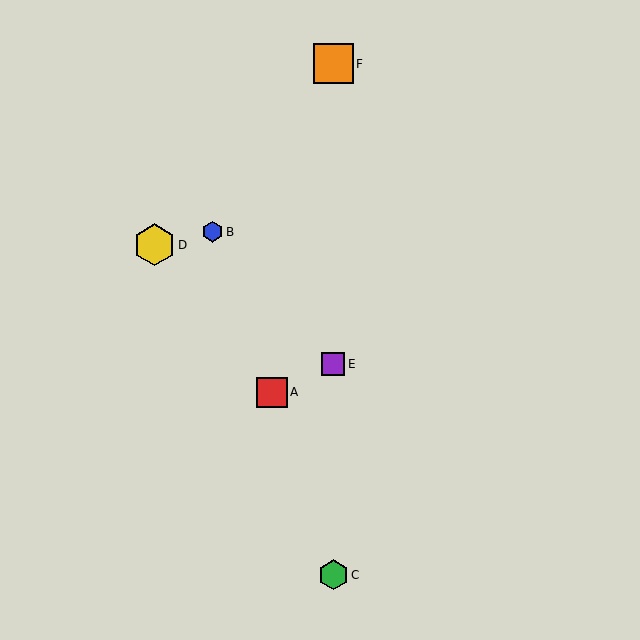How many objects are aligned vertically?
3 objects (C, E, F) are aligned vertically.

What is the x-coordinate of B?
Object B is at x≈212.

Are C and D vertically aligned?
No, C is at x≈333 and D is at x≈154.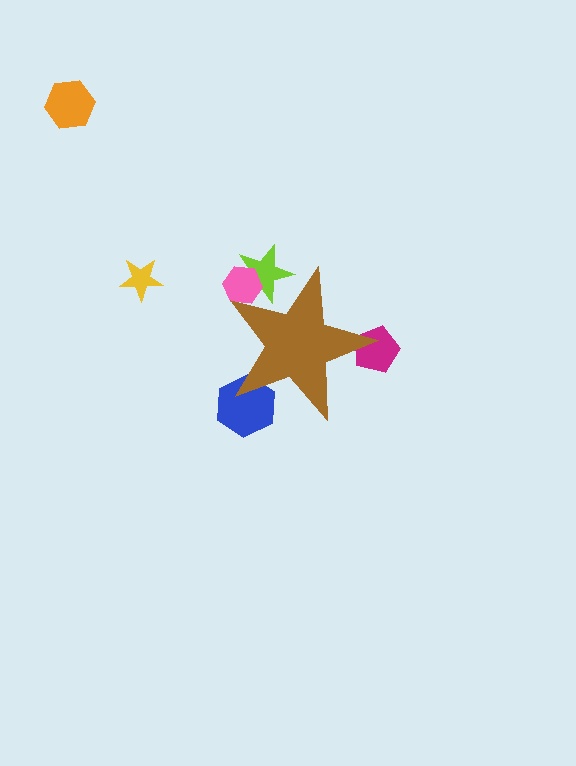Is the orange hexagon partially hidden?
No, the orange hexagon is fully visible.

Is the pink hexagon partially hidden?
Yes, the pink hexagon is partially hidden behind the brown star.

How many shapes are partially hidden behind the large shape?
4 shapes are partially hidden.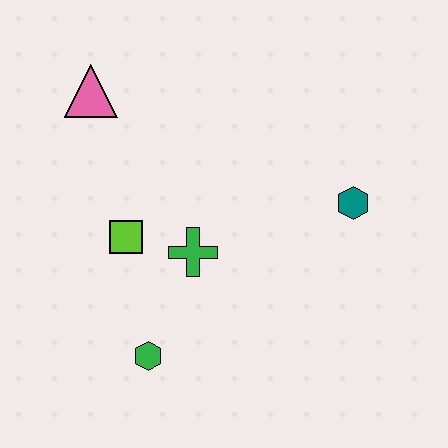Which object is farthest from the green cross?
The pink triangle is farthest from the green cross.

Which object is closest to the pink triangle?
The lime square is closest to the pink triangle.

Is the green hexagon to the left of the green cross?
Yes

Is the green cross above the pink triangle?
No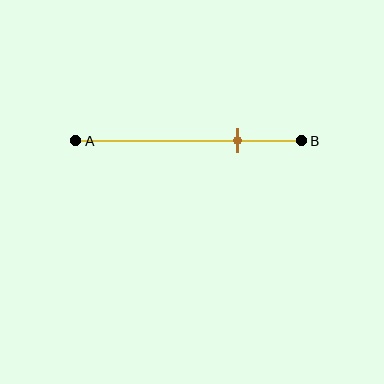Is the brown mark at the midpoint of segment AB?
No, the mark is at about 70% from A, not at the 50% midpoint.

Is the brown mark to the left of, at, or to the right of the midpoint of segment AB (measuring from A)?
The brown mark is to the right of the midpoint of segment AB.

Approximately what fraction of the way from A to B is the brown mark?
The brown mark is approximately 70% of the way from A to B.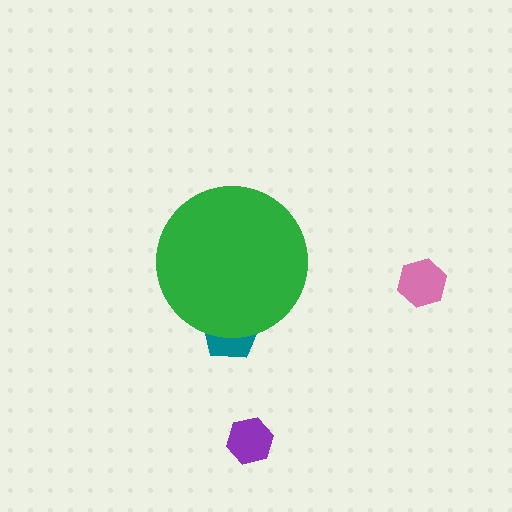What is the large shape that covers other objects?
A green circle.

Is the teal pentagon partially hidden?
Yes, the teal pentagon is partially hidden behind the green circle.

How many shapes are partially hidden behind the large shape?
1 shape is partially hidden.